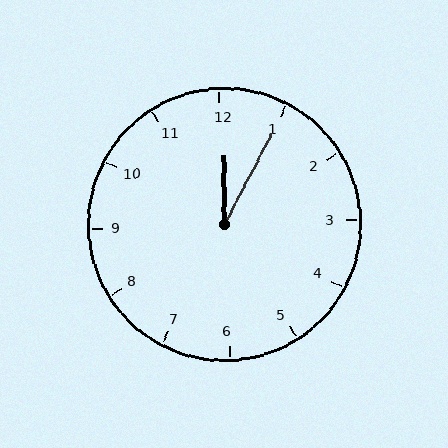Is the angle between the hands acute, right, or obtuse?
It is acute.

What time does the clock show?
12:05.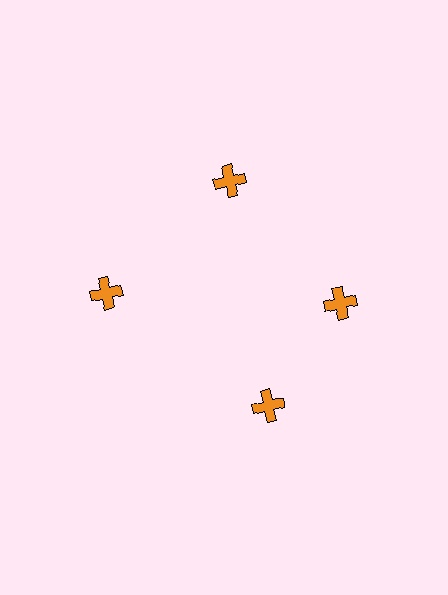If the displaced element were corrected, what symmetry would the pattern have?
It would have 4-fold rotational symmetry — the pattern would map onto itself every 90 degrees.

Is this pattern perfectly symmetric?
No. The 4 orange crosses are arranged in a ring, but one element near the 6 o'clock position is rotated out of alignment along the ring, breaking the 4-fold rotational symmetry.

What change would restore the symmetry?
The symmetry would be restored by rotating it back into even spacing with its neighbors so that all 4 crosses sit at equal angles and equal distance from the center.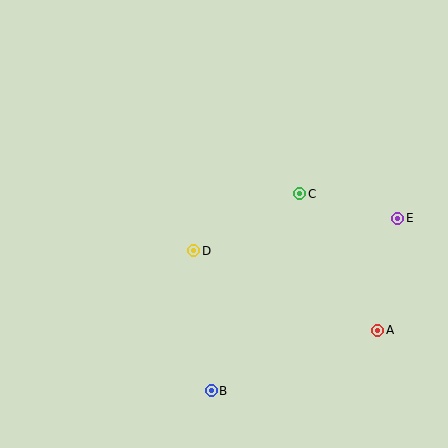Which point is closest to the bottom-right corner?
Point A is closest to the bottom-right corner.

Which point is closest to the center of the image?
Point D at (194, 251) is closest to the center.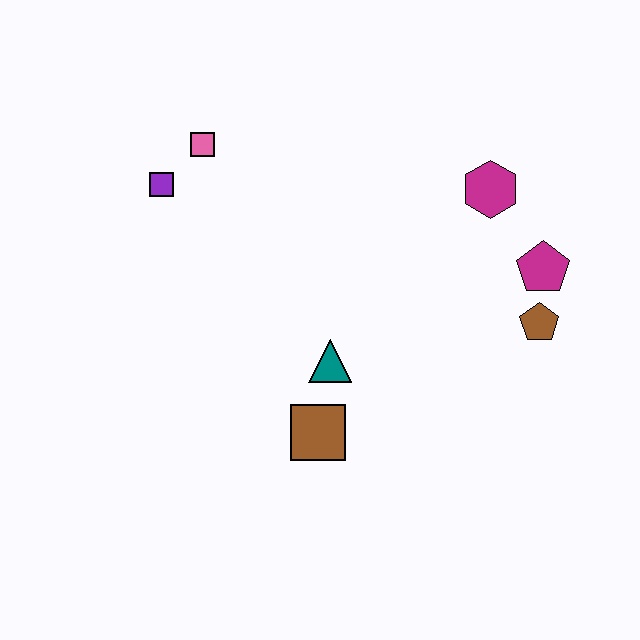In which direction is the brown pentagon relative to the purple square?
The brown pentagon is to the right of the purple square.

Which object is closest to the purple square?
The pink square is closest to the purple square.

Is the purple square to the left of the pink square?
Yes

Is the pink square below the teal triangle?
No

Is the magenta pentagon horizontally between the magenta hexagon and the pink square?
No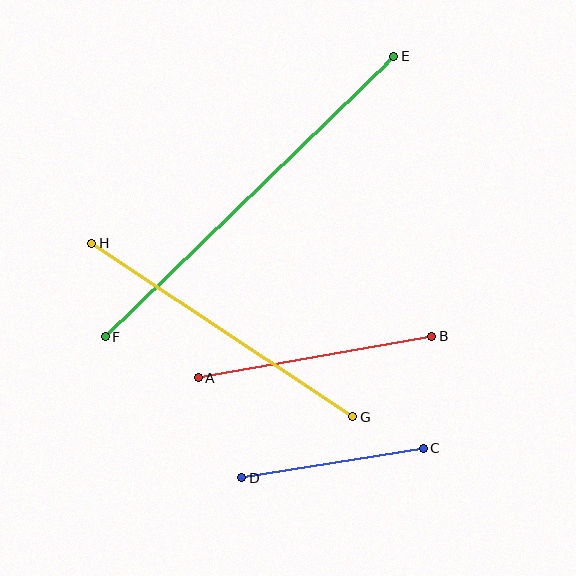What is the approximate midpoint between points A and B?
The midpoint is at approximately (315, 357) pixels.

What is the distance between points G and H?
The distance is approximately 314 pixels.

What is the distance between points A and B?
The distance is approximately 237 pixels.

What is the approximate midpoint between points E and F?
The midpoint is at approximately (250, 197) pixels.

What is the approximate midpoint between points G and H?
The midpoint is at approximately (222, 330) pixels.